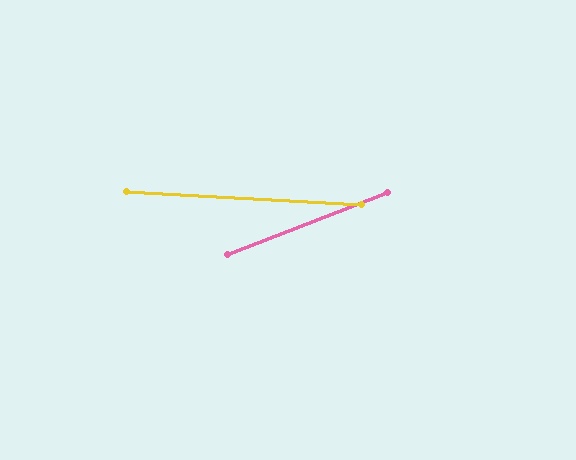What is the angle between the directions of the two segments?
Approximately 24 degrees.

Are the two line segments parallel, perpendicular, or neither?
Neither parallel nor perpendicular — they differ by about 24°.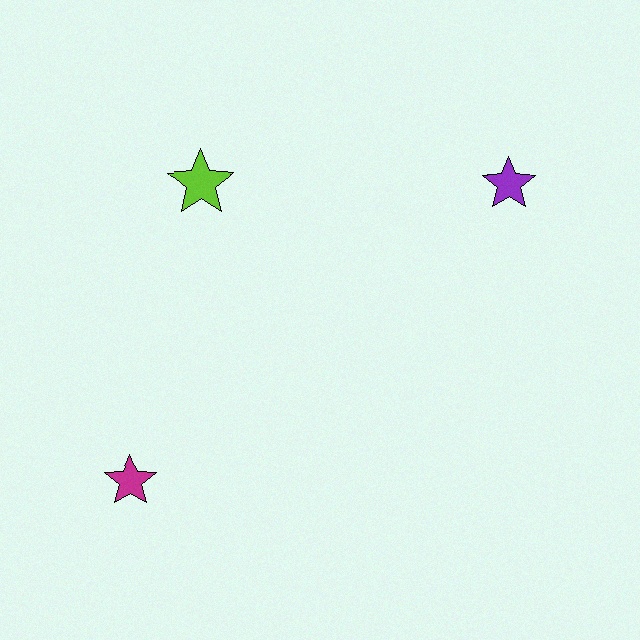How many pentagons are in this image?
There are no pentagons.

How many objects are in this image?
There are 3 objects.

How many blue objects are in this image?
There are no blue objects.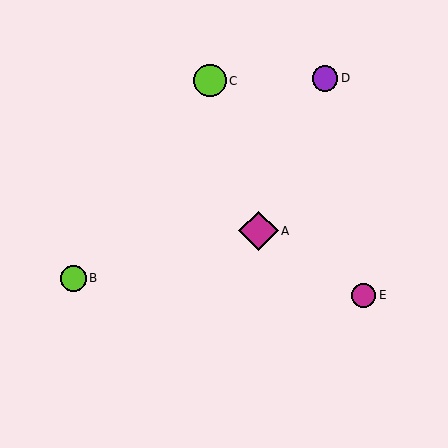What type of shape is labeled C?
Shape C is a lime circle.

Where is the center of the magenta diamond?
The center of the magenta diamond is at (258, 231).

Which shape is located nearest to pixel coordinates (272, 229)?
The magenta diamond (labeled A) at (258, 231) is nearest to that location.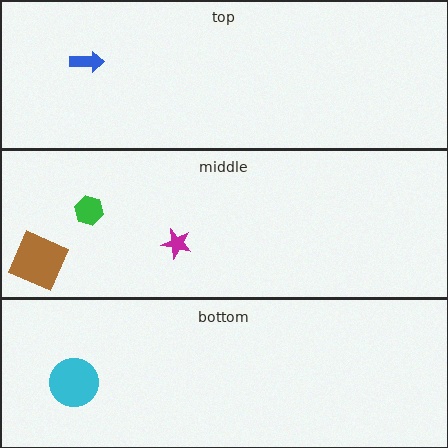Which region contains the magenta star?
The middle region.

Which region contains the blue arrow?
The top region.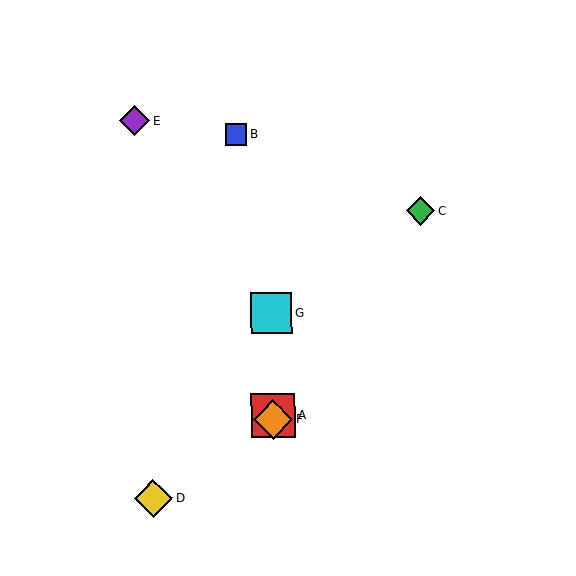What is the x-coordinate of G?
Object G is at x≈271.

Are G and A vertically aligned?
Yes, both are at x≈271.